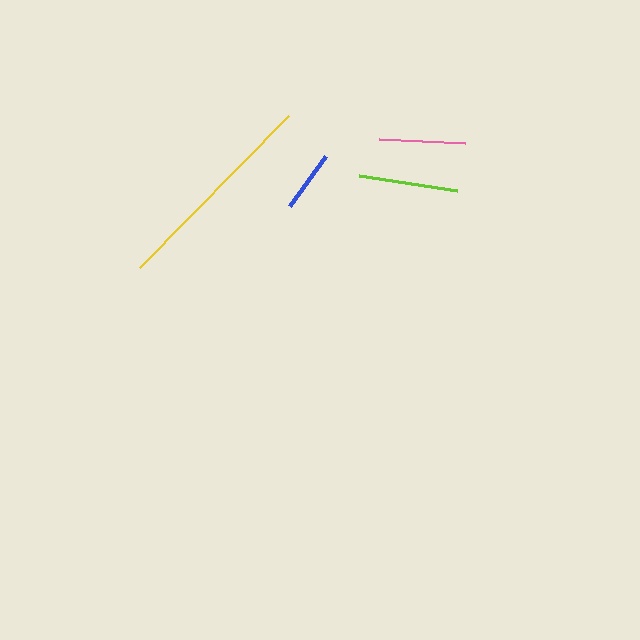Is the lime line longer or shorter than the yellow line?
The yellow line is longer than the lime line.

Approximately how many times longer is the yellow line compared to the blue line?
The yellow line is approximately 3.5 times the length of the blue line.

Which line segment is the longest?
The yellow line is the longest at approximately 213 pixels.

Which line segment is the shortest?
The blue line is the shortest at approximately 61 pixels.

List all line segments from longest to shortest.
From longest to shortest: yellow, lime, pink, blue.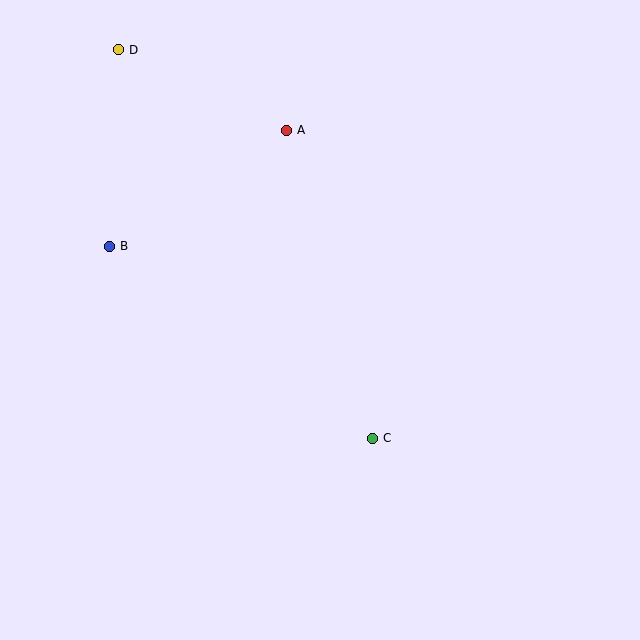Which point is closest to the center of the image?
Point C at (372, 438) is closest to the center.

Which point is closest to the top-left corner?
Point D is closest to the top-left corner.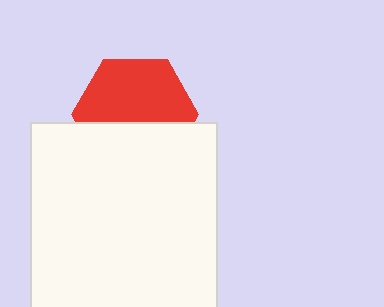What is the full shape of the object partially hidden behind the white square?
The partially hidden object is a red hexagon.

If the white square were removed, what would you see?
You would see the complete red hexagon.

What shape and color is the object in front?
The object in front is a white square.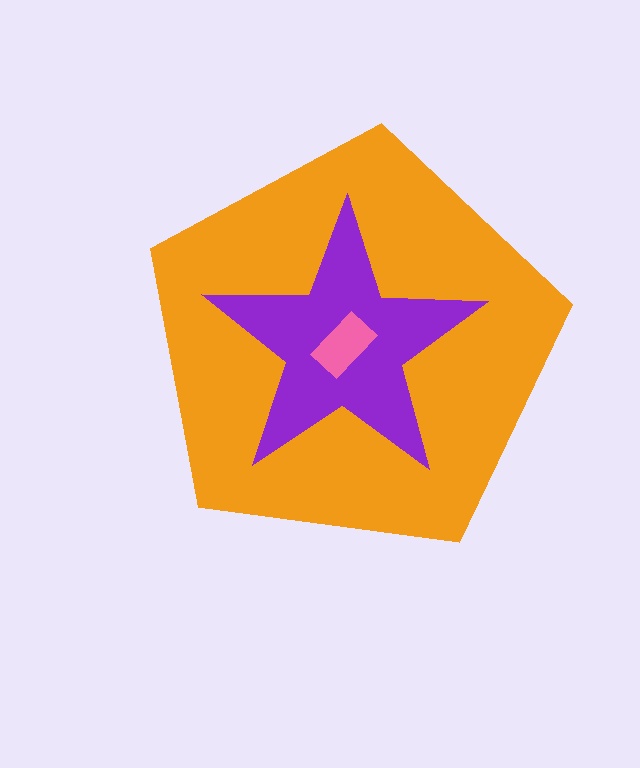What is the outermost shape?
The orange pentagon.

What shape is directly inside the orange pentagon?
The purple star.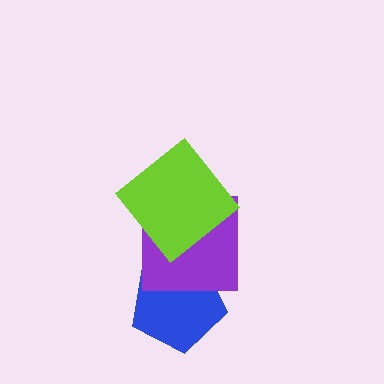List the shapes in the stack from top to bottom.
From top to bottom: the lime diamond, the purple square, the blue pentagon.